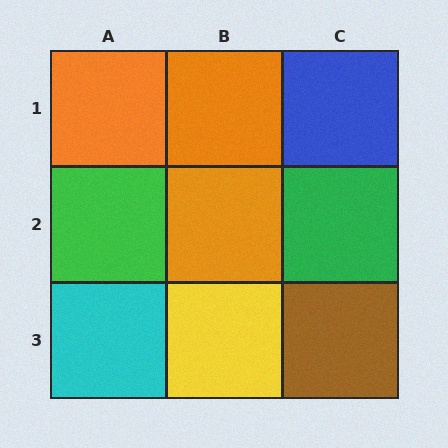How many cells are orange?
3 cells are orange.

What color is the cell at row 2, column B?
Orange.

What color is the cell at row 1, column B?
Orange.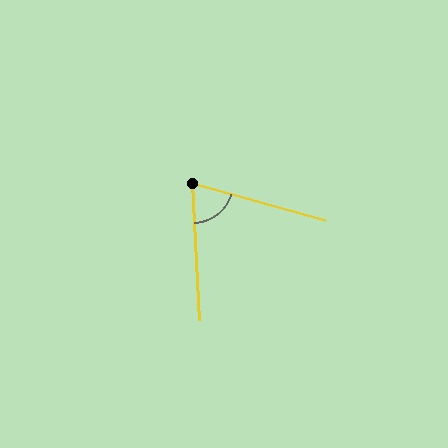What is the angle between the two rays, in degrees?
Approximately 71 degrees.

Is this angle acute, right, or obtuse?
It is acute.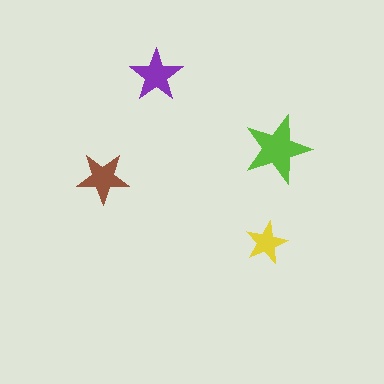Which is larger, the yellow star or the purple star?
The purple one.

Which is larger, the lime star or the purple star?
The lime one.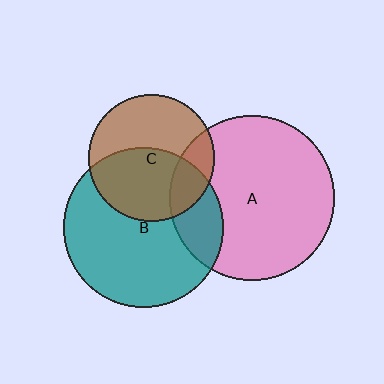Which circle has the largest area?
Circle A (pink).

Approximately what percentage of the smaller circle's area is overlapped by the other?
Approximately 20%.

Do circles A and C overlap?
Yes.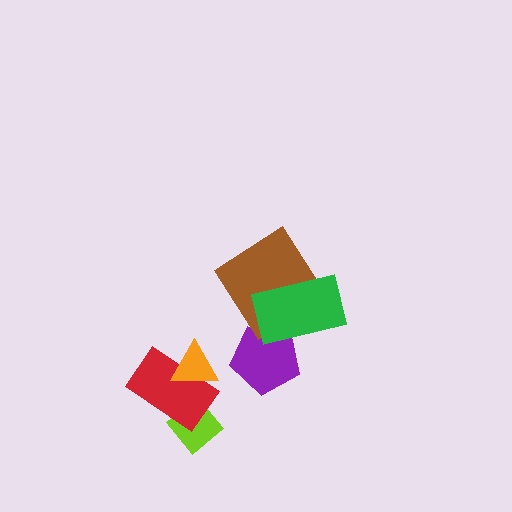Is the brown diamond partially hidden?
Yes, it is partially covered by another shape.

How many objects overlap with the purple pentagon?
1 object overlaps with the purple pentagon.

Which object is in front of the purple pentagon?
The green rectangle is in front of the purple pentagon.